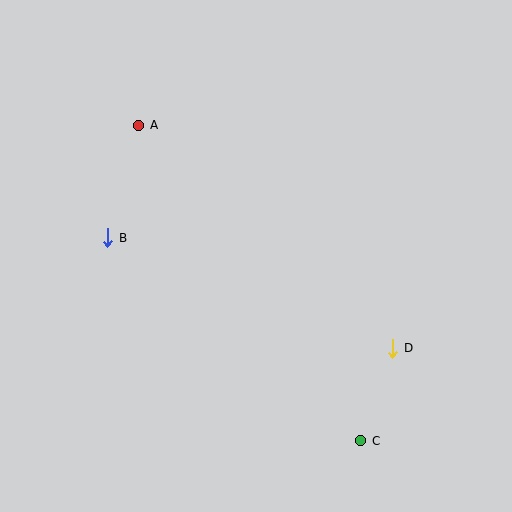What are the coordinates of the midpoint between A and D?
The midpoint between A and D is at (266, 237).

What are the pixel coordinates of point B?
Point B is at (108, 238).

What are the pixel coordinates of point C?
Point C is at (361, 441).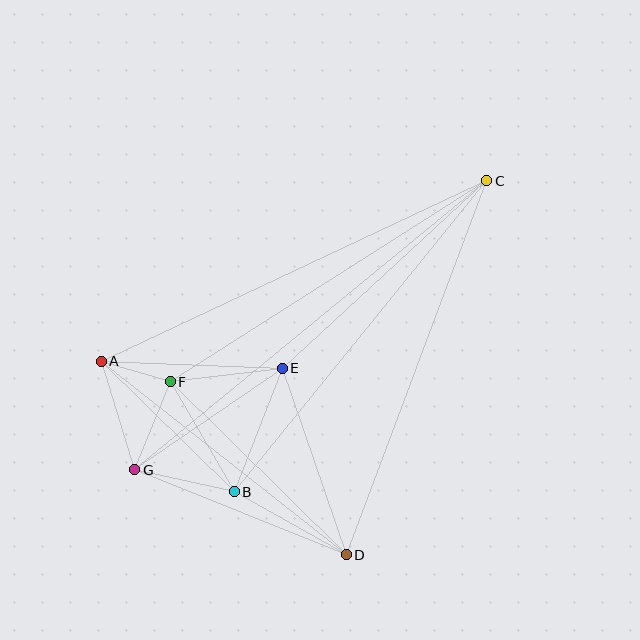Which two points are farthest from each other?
Points C and G are farthest from each other.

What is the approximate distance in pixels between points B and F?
The distance between B and F is approximately 127 pixels.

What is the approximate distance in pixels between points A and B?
The distance between A and B is approximately 187 pixels.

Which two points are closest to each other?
Points A and F are closest to each other.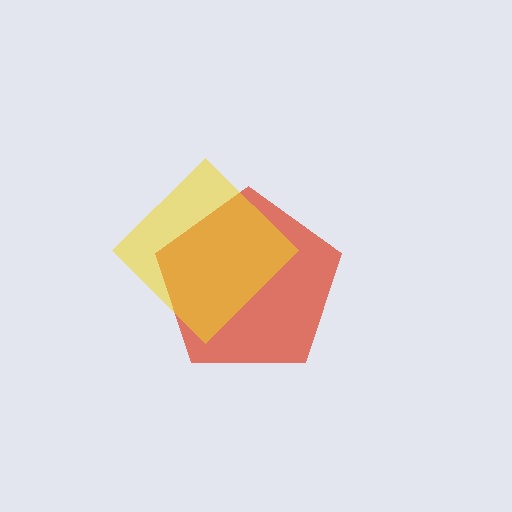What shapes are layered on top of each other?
The layered shapes are: a red pentagon, a yellow diamond.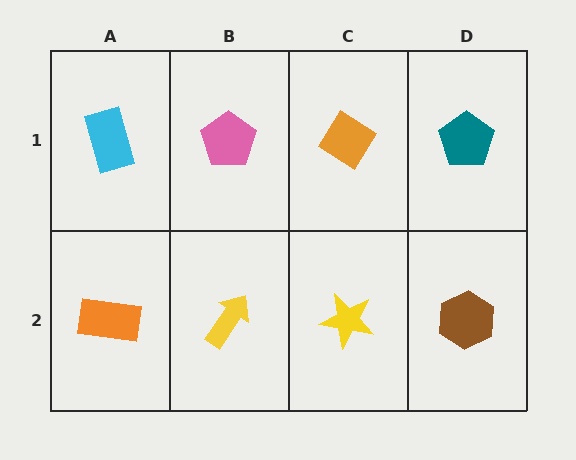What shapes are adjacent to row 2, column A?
A cyan rectangle (row 1, column A), a yellow arrow (row 2, column B).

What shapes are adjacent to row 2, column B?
A pink pentagon (row 1, column B), an orange rectangle (row 2, column A), a yellow star (row 2, column C).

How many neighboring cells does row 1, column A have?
2.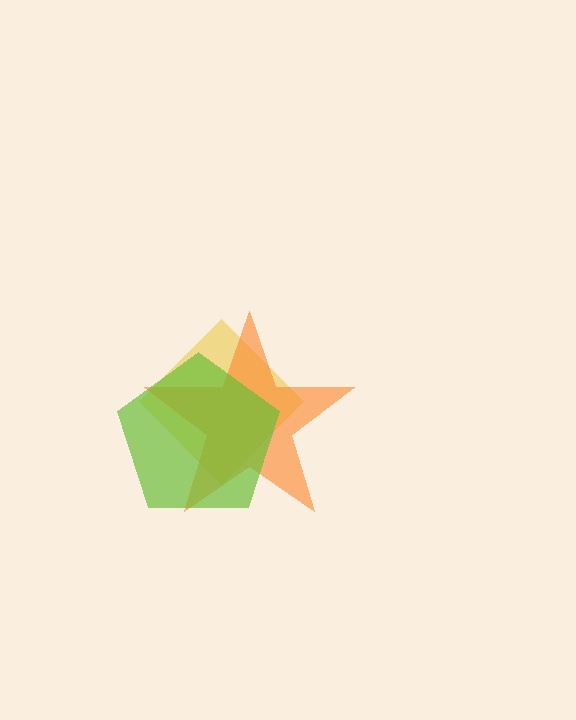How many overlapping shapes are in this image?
There are 3 overlapping shapes in the image.